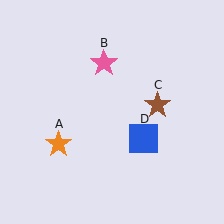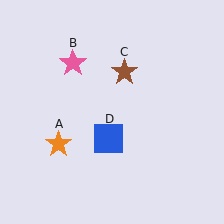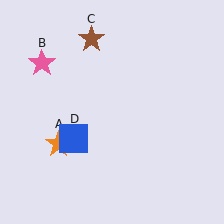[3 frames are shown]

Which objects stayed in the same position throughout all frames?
Orange star (object A) remained stationary.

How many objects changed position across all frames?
3 objects changed position: pink star (object B), brown star (object C), blue square (object D).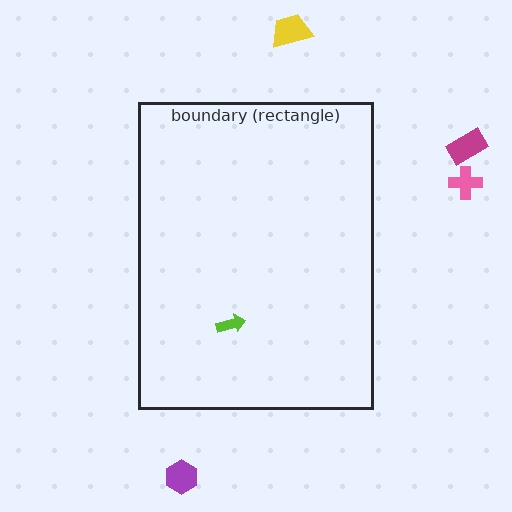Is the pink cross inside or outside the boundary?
Outside.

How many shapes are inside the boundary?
1 inside, 4 outside.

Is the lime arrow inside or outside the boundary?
Inside.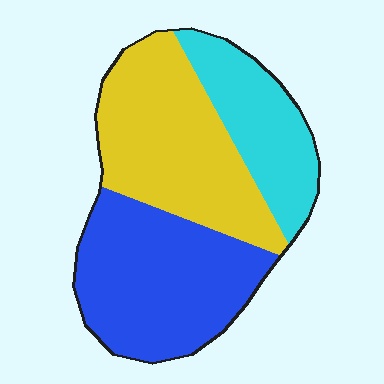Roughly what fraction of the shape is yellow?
Yellow takes up between a third and a half of the shape.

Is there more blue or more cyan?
Blue.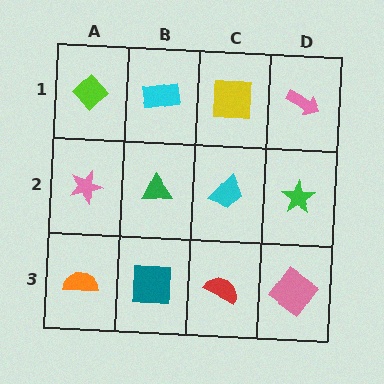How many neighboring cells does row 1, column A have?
2.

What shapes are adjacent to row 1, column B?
A green triangle (row 2, column B), a lime diamond (row 1, column A), a yellow square (row 1, column C).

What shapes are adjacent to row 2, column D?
A pink arrow (row 1, column D), a pink diamond (row 3, column D), a cyan trapezoid (row 2, column C).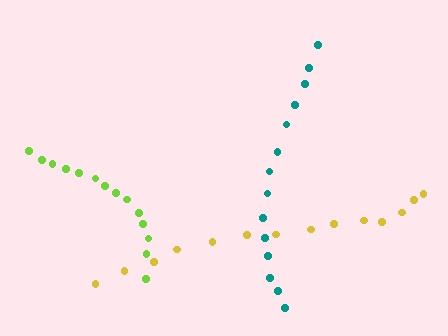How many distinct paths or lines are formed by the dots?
There are 3 distinct paths.